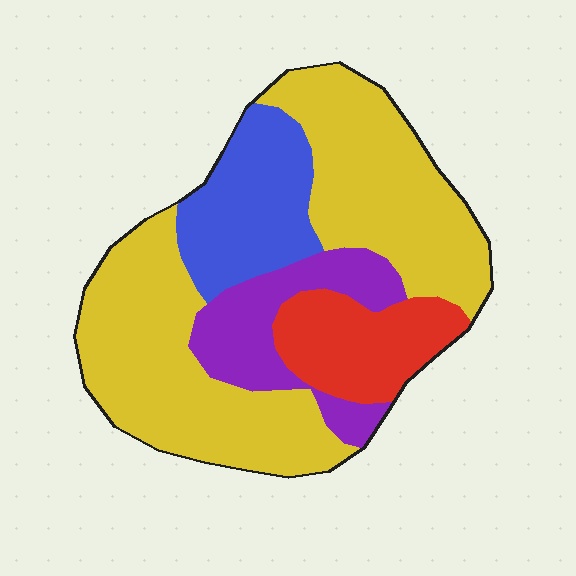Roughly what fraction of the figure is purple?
Purple covers roughly 15% of the figure.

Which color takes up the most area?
Yellow, at roughly 55%.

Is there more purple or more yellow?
Yellow.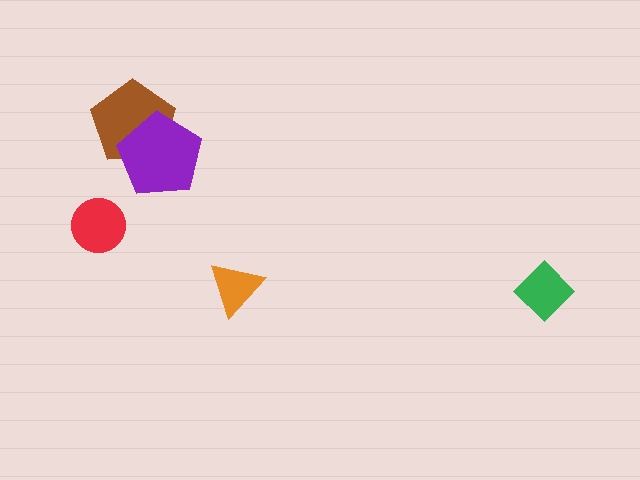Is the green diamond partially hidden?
No, no other shape covers it.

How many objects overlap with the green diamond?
0 objects overlap with the green diamond.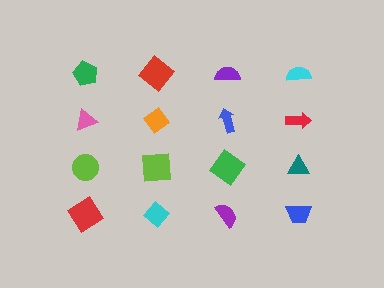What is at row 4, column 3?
A purple semicircle.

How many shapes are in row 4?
4 shapes.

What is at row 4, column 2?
A cyan diamond.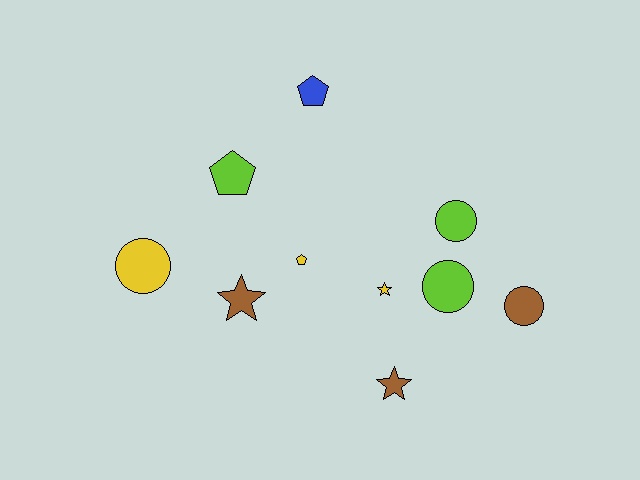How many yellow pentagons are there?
There is 1 yellow pentagon.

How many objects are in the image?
There are 10 objects.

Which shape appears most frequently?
Circle, with 4 objects.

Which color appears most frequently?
Yellow, with 3 objects.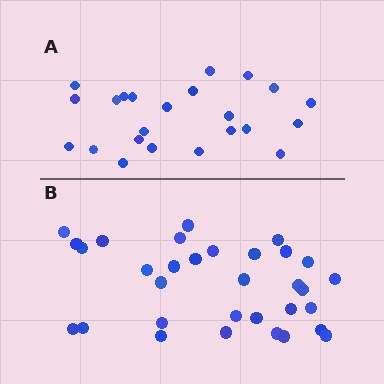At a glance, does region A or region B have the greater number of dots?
Region B (the bottom region) has more dots.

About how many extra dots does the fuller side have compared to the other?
Region B has roughly 8 or so more dots than region A.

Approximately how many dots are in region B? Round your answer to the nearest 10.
About 30 dots. (The exact count is 32, which rounds to 30.)